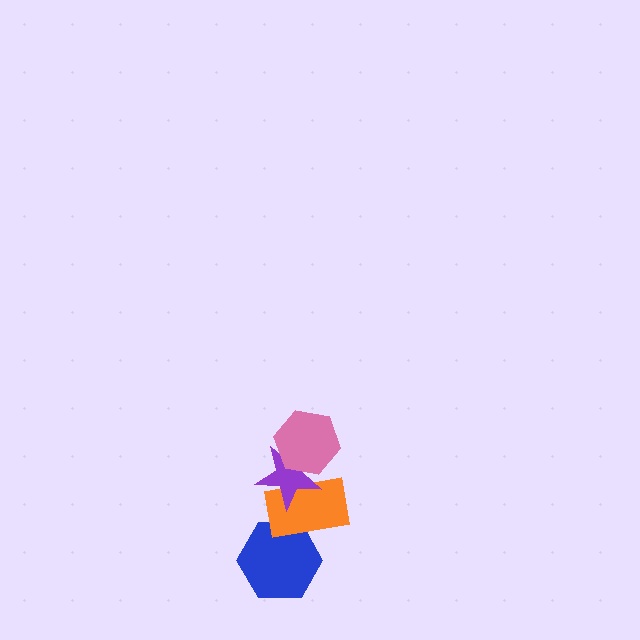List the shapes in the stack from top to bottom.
From top to bottom: the pink hexagon, the purple star, the orange rectangle, the blue hexagon.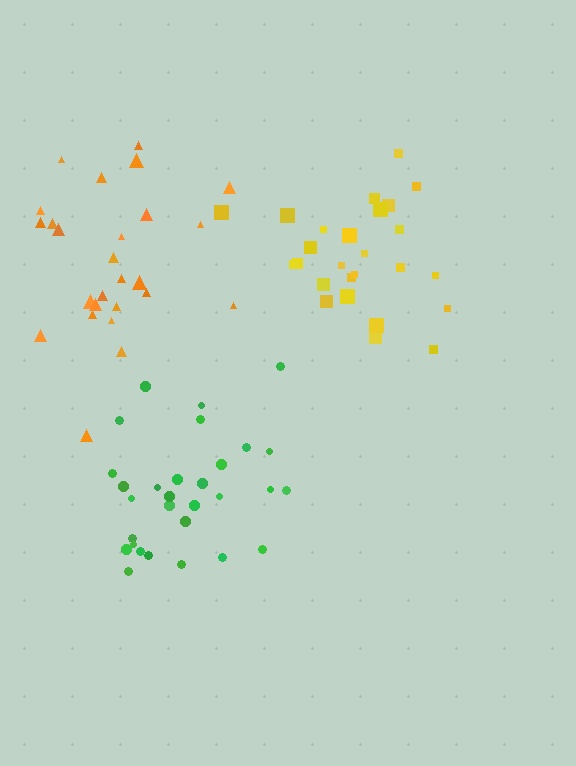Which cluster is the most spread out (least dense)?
Orange.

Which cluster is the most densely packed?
Yellow.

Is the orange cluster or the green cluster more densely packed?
Green.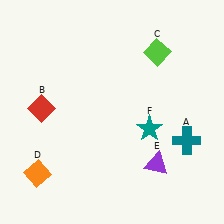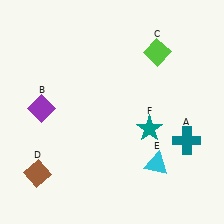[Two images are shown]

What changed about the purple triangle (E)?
In Image 1, E is purple. In Image 2, it changed to cyan.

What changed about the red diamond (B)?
In Image 1, B is red. In Image 2, it changed to purple.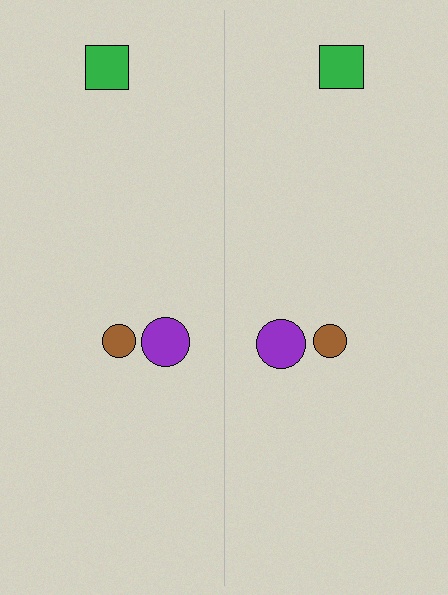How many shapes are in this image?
There are 6 shapes in this image.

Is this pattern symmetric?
Yes, this pattern has bilateral (reflection) symmetry.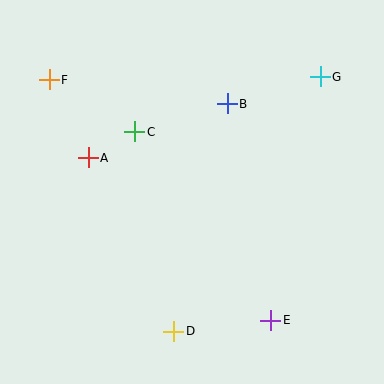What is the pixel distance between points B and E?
The distance between B and E is 220 pixels.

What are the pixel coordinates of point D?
Point D is at (174, 331).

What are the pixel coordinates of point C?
Point C is at (135, 132).